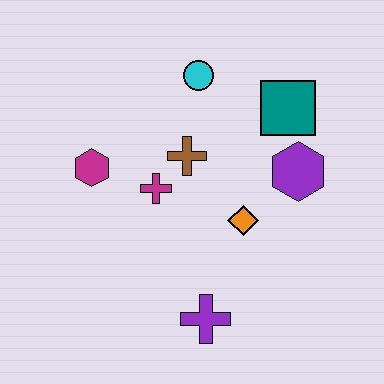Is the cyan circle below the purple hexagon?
No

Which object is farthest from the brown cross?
The purple cross is farthest from the brown cross.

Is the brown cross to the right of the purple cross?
No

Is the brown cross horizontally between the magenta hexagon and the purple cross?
Yes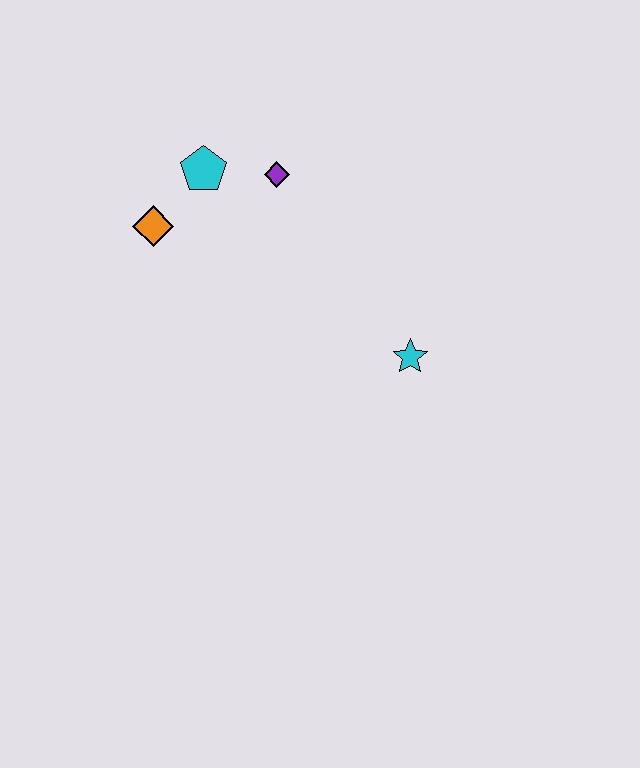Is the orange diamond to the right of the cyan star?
No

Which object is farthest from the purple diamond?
The cyan star is farthest from the purple diamond.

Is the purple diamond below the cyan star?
No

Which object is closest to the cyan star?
The purple diamond is closest to the cyan star.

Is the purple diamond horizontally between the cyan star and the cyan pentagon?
Yes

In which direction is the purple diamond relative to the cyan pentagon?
The purple diamond is to the right of the cyan pentagon.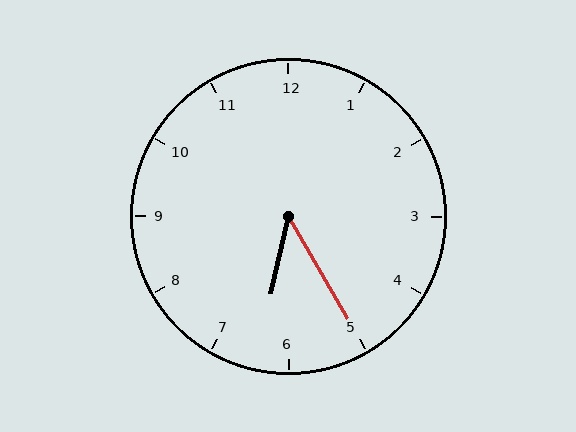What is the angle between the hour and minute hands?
Approximately 42 degrees.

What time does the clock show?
6:25.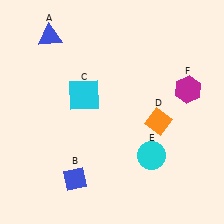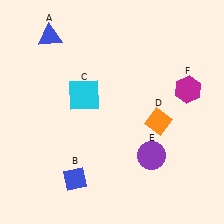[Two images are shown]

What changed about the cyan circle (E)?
In Image 1, E is cyan. In Image 2, it changed to purple.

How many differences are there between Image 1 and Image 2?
There is 1 difference between the two images.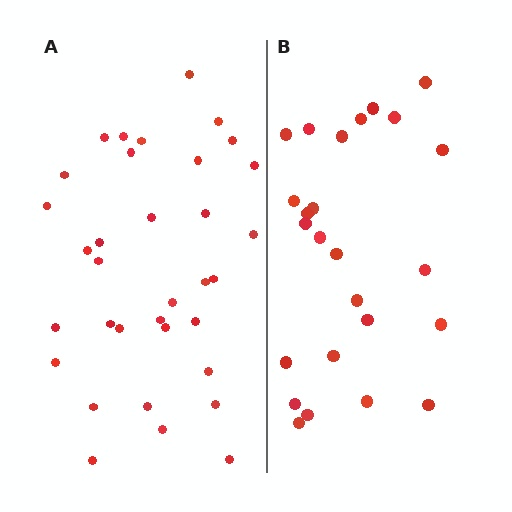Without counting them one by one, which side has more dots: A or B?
Region A (the left region) has more dots.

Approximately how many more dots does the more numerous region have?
Region A has roughly 8 or so more dots than region B.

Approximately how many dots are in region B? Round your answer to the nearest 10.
About 20 dots. (The exact count is 25, which rounds to 20.)